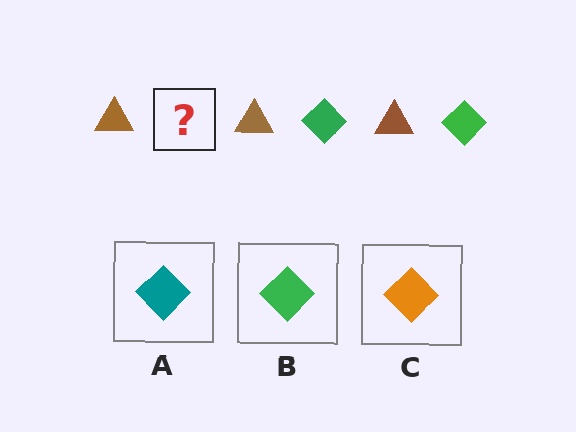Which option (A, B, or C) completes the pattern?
B.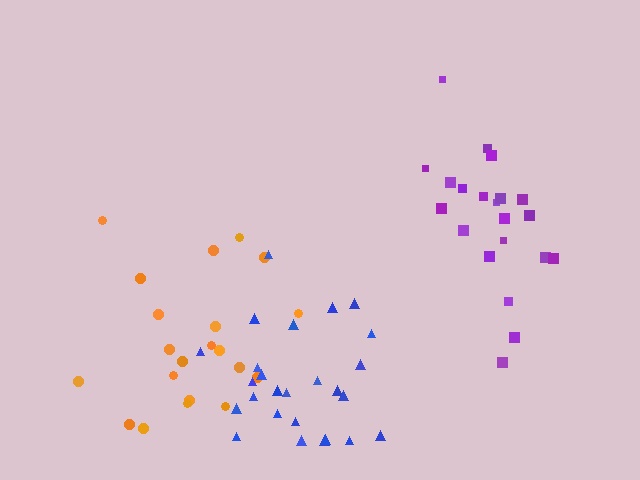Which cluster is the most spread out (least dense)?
Orange.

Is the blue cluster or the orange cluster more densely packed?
Blue.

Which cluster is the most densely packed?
Blue.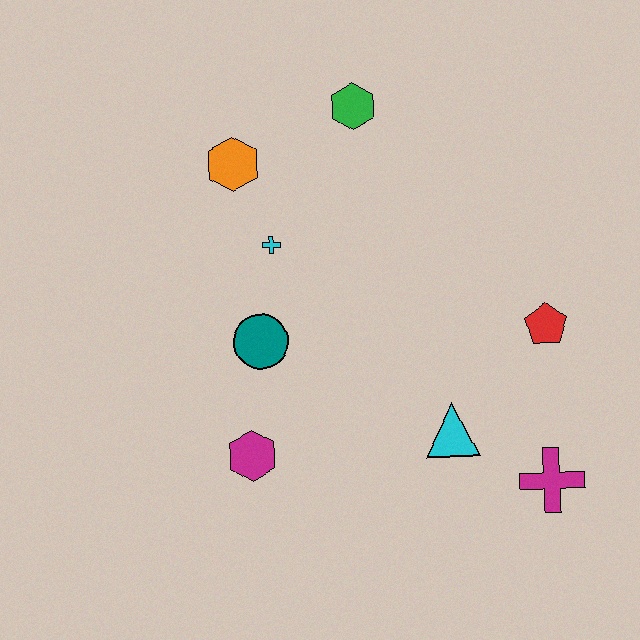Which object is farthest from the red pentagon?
The orange hexagon is farthest from the red pentagon.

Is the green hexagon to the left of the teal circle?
No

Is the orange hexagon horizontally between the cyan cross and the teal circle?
No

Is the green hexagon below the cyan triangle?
No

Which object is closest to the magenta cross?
The cyan triangle is closest to the magenta cross.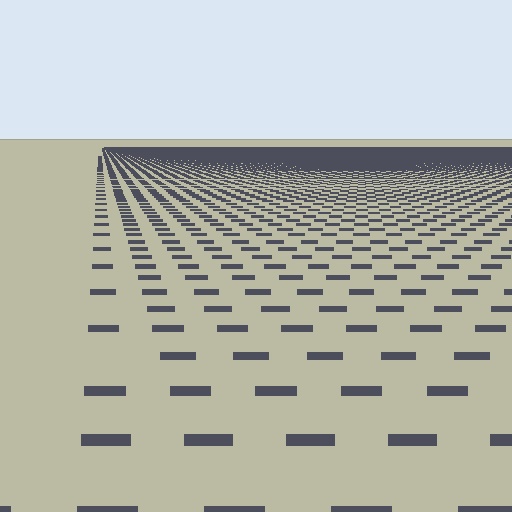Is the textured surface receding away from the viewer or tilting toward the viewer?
The surface is receding away from the viewer. Texture elements get smaller and denser toward the top.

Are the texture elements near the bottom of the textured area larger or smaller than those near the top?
Larger. Near the bottom, elements are closer to the viewer and appear at a bigger on-screen size.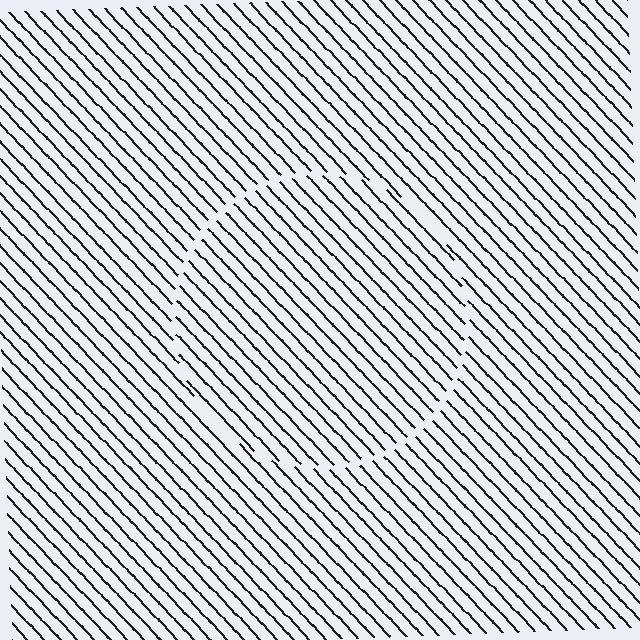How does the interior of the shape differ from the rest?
The interior of the shape contains the same grating, shifted by half a period — the contour is defined by the phase discontinuity where line-ends from the inner and outer gratings abut.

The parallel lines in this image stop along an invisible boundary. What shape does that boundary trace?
An illusory circle. The interior of the shape contains the same grating, shifted by half a period — the contour is defined by the phase discontinuity where line-ends from the inner and outer gratings abut.